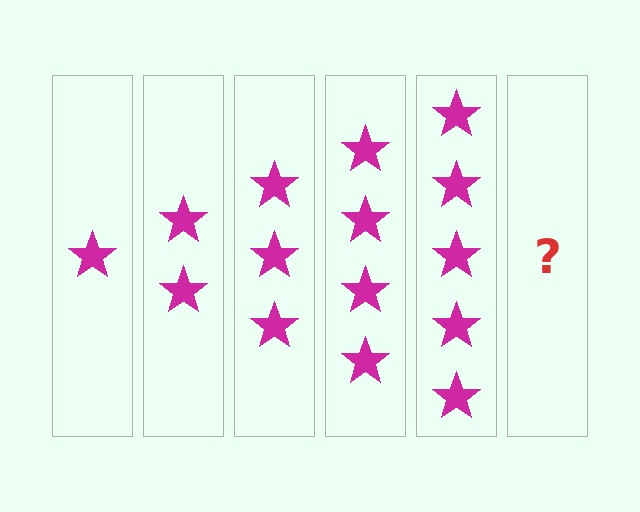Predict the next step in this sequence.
The next step is 6 stars.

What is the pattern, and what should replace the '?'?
The pattern is that each step adds one more star. The '?' should be 6 stars.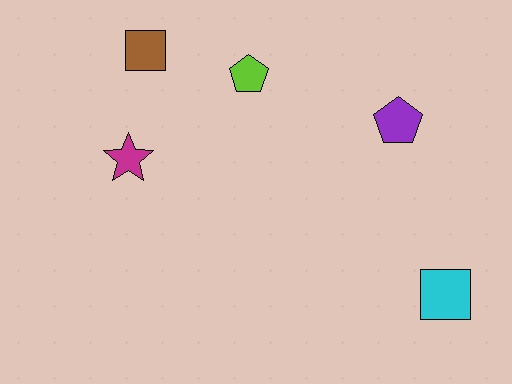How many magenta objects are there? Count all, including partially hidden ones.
There is 1 magenta object.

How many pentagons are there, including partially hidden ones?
There are 2 pentagons.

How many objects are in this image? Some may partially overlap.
There are 5 objects.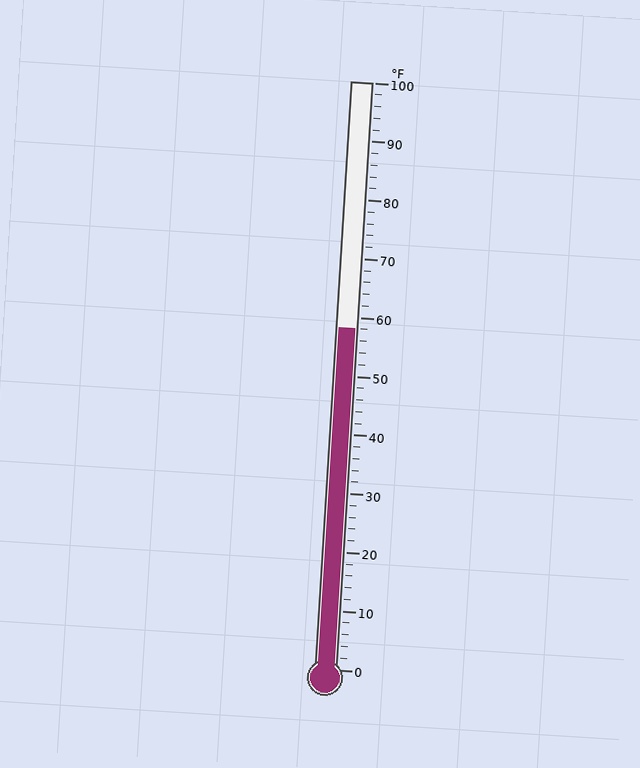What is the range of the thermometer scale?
The thermometer scale ranges from 0°F to 100°F.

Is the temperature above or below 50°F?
The temperature is above 50°F.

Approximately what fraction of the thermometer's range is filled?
The thermometer is filled to approximately 60% of its range.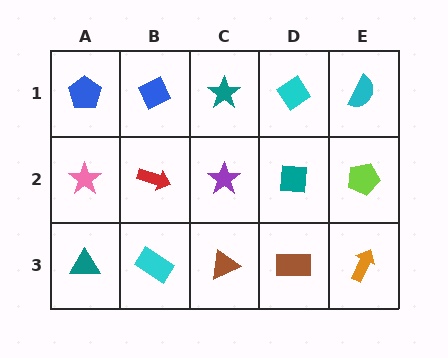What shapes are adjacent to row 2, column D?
A cyan diamond (row 1, column D), a brown rectangle (row 3, column D), a purple star (row 2, column C), a lime pentagon (row 2, column E).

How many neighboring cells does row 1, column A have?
2.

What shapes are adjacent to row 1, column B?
A red arrow (row 2, column B), a blue pentagon (row 1, column A), a teal star (row 1, column C).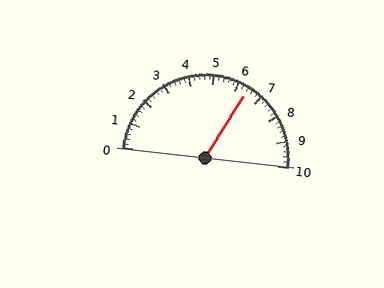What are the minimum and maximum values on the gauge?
The gauge ranges from 0 to 10.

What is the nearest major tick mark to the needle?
The nearest major tick mark is 6.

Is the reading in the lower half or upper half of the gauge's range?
The reading is in the upper half of the range (0 to 10).